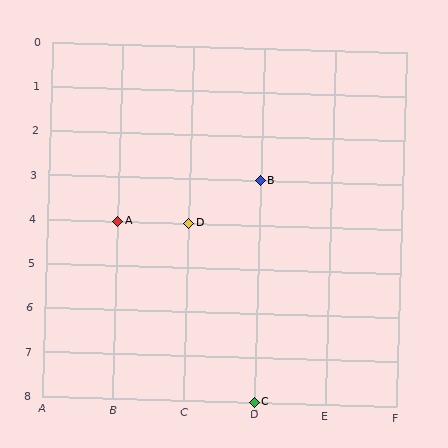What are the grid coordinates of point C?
Point C is at grid coordinates (D, 8).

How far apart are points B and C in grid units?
Points B and C are 5 rows apart.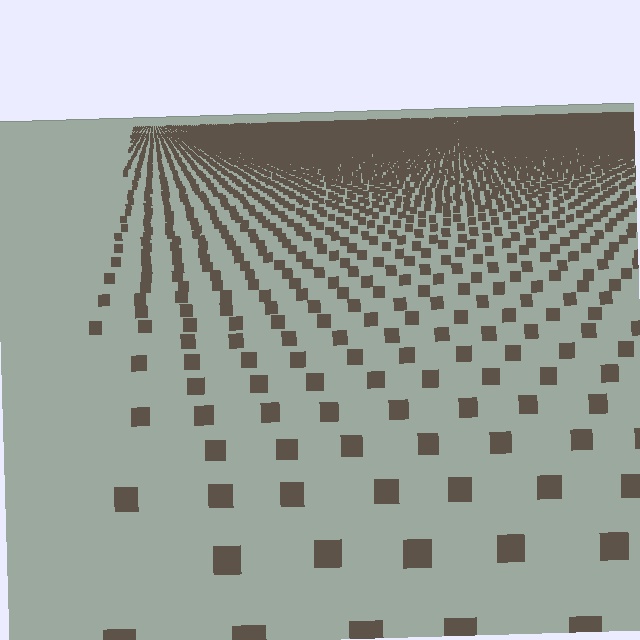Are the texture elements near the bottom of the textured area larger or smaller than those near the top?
Larger. Near the bottom, elements are closer to the viewer and appear at a bigger on-screen size.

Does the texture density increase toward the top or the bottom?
Density increases toward the top.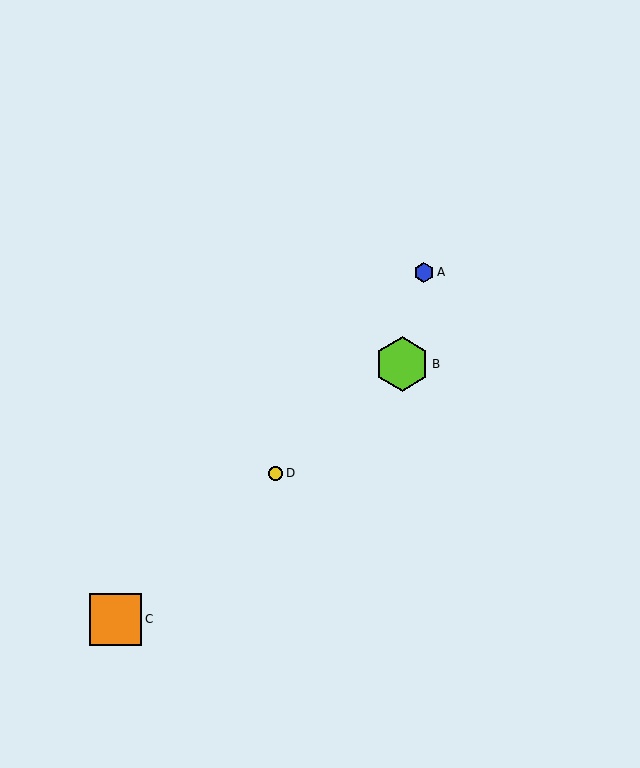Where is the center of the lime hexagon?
The center of the lime hexagon is at (402, 364).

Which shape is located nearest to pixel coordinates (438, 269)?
The blue hexagon (labeled A) at (424, 272) is nearest to that location.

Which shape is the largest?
The lime hexagon (labeled B) is the largest.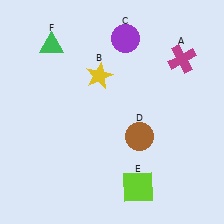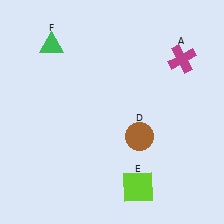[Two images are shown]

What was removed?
The purple circle (C), the yellow star (B) were removed in Image 2.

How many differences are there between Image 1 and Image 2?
There are 2 differences between the two images.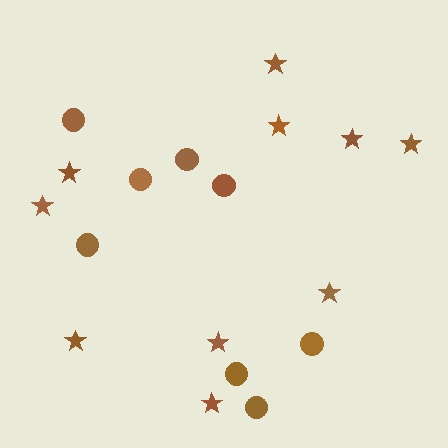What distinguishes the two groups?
There are 2 groups: one group of stars (10) and one group of circles (8).